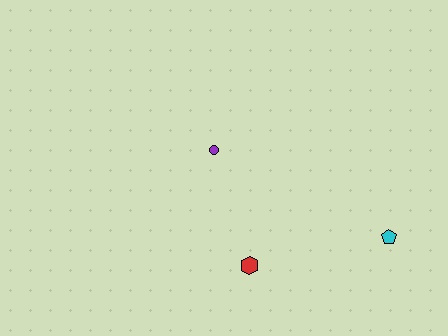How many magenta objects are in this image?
There are no magenta objects.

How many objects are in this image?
There are 3 objects.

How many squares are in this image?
There are no squares.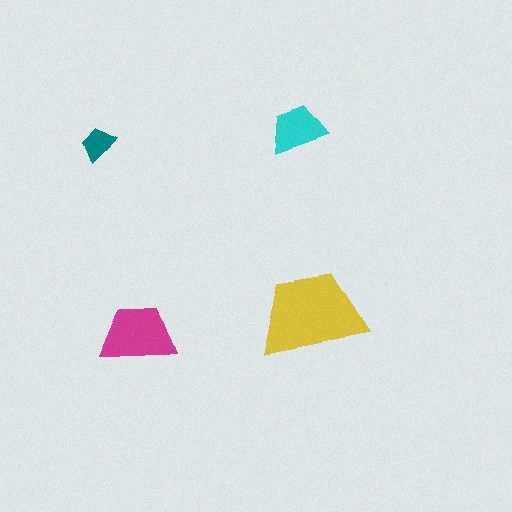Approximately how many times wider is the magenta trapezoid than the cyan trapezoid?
About 1.5 times wider.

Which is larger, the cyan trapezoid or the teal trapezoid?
The cyan one.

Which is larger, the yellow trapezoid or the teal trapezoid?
The yellow one.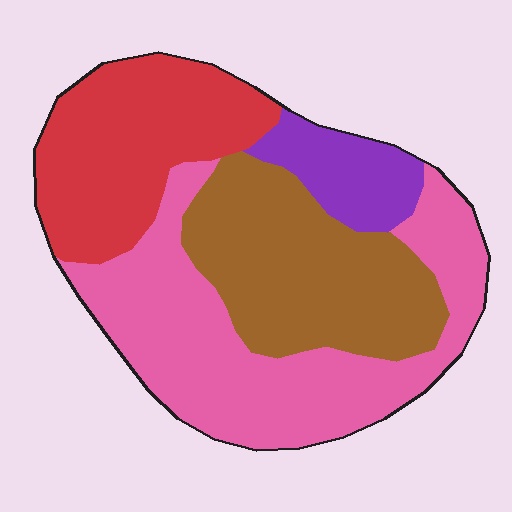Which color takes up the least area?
Purple, at roughly 10%.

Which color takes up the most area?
Pink, at roughly 40%.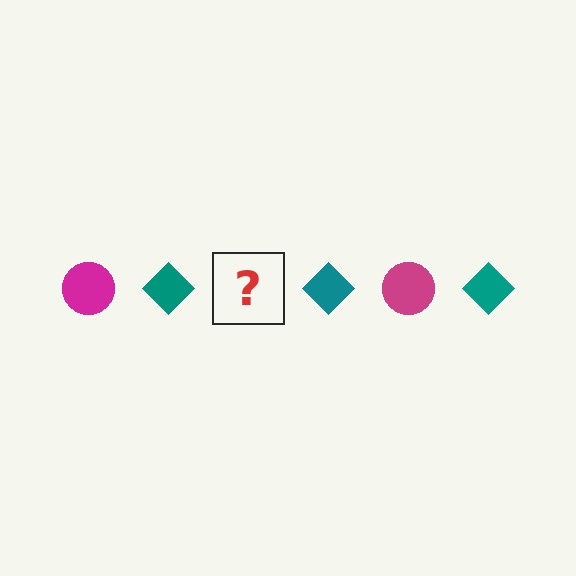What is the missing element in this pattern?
The missing element is a magenta circle.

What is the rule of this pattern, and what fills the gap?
The rule is that the pattern alternates between magenta circle and teal diamond. The gap should be filled with a magenta circle.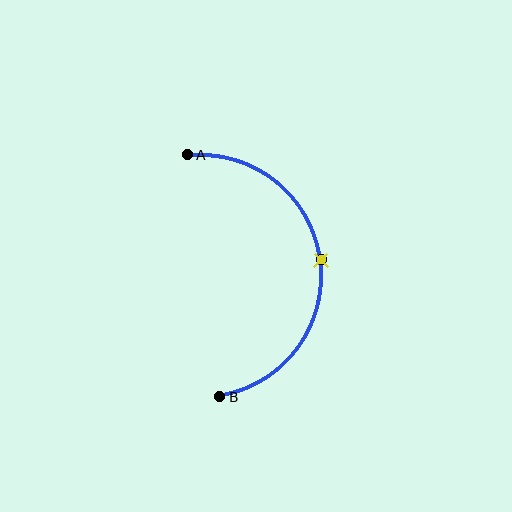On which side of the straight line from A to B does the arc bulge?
The arc bulges to the right of the straight line connecting A and B.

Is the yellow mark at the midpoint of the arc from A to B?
Yes. The yellow mark lies on the arc at equal arc-length from both A and B — it is the arc midpoint.